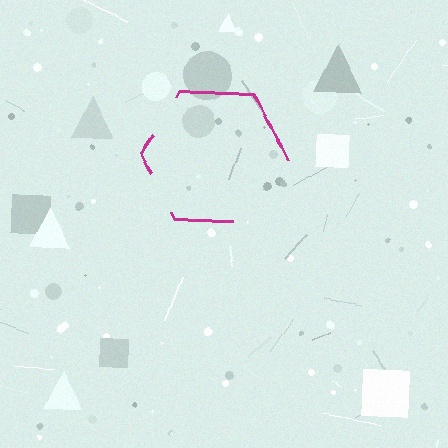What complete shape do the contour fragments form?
The contour fragments form a hexagon.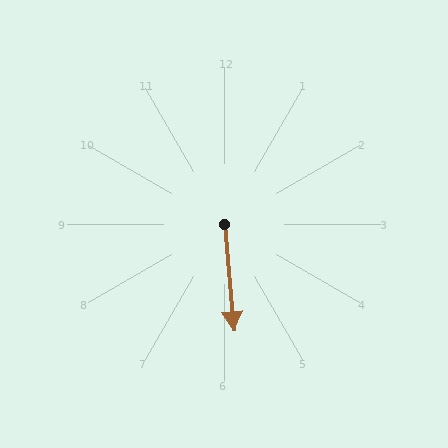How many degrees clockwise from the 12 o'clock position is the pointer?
Approximately 175 degrees.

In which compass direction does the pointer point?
South.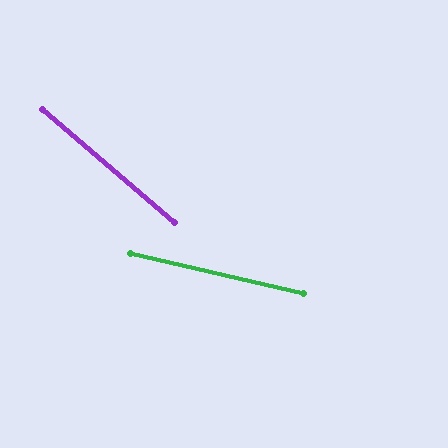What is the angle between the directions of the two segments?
Approximately 28 degrees.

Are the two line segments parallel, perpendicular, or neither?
Neither parallel nor perpendicular — they differ by about 28°.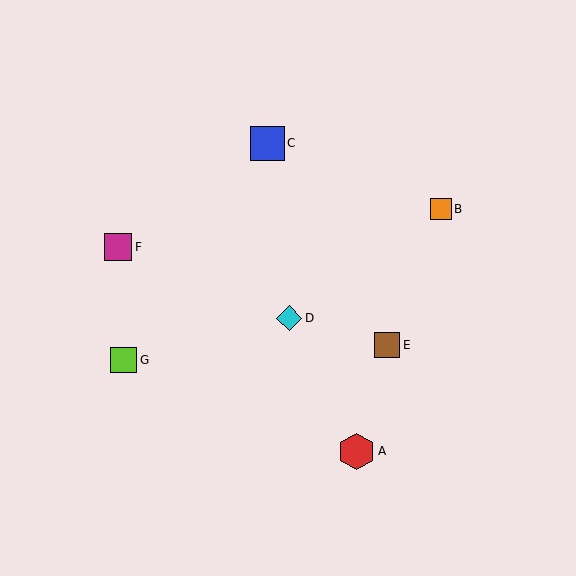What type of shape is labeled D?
Shape D is a cyan diamond.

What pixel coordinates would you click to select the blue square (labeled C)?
Click at (267, 143) to select the blue square C.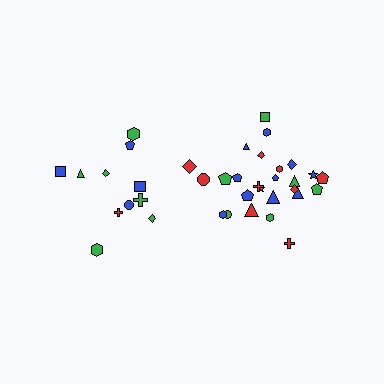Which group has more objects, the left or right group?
The right group.